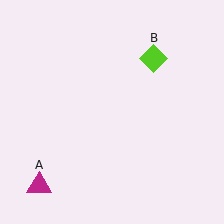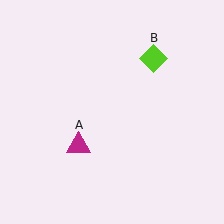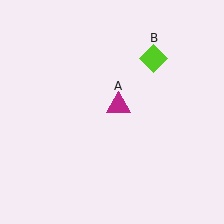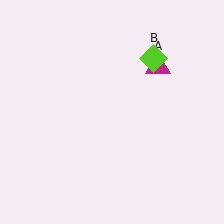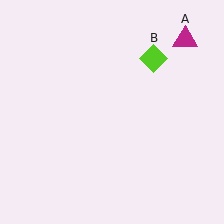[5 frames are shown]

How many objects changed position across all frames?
1 object changed position: magenta triangle (object A).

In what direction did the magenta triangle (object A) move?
The magenta triangle (object A) moved up and to the right.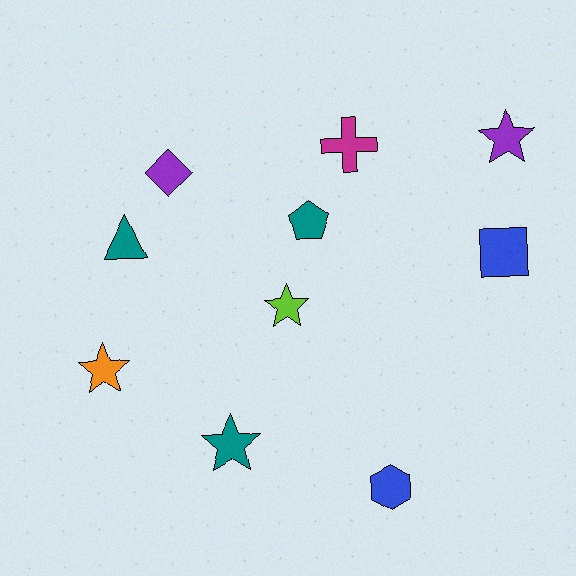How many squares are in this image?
There is 1 square.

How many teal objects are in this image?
There are 3 teal objects.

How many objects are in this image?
There are 10 objects.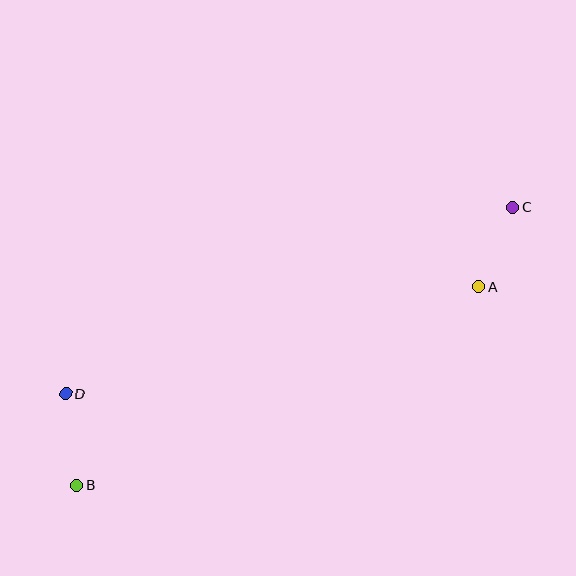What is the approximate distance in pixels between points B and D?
The distance between B and D is approximately 92 pixels.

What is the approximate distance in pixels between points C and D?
The distance between C and D is approximately 485 pixels.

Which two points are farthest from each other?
Points B and C are farthest from each other.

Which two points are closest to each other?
Points A and C are closest to each other.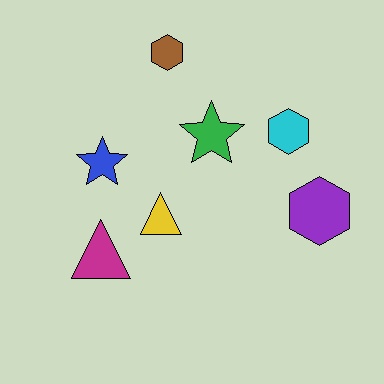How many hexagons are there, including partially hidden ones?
There are 3 hexagons.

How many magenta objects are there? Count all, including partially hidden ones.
There is 1 magenta object.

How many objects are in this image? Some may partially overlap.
There are 7 objects.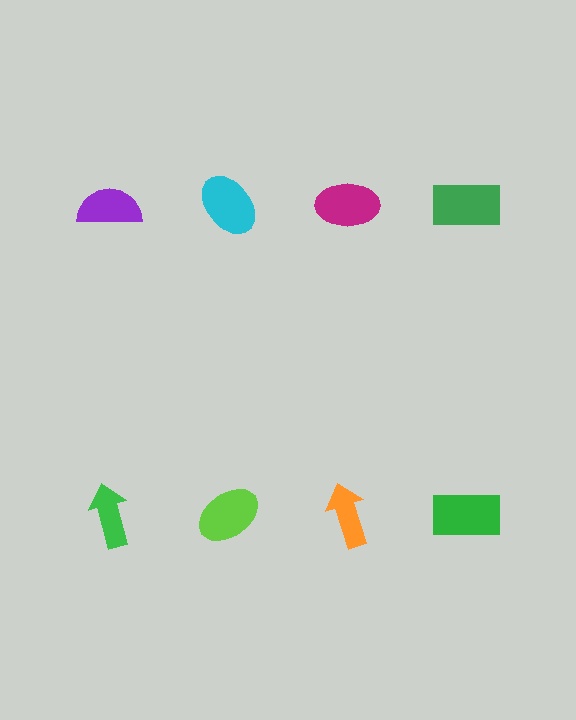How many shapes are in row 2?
4 shapes.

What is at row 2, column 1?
A green arrow.